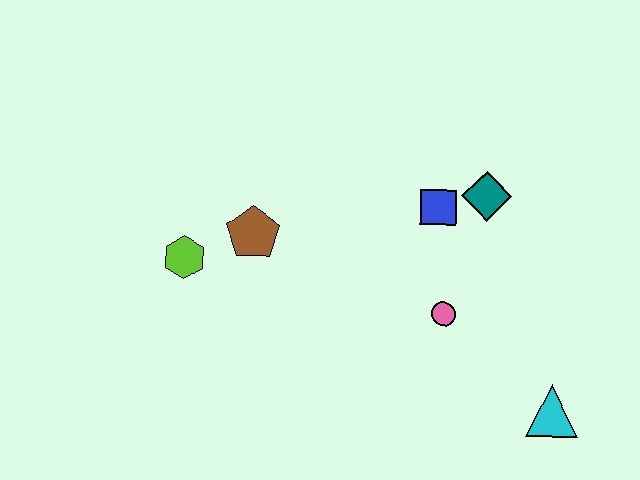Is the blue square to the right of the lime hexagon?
Yes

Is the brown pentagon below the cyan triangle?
No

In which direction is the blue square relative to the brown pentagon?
The blue square is to the right of the brown pentagon.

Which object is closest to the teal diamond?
The blue square is closest to the teal diamond.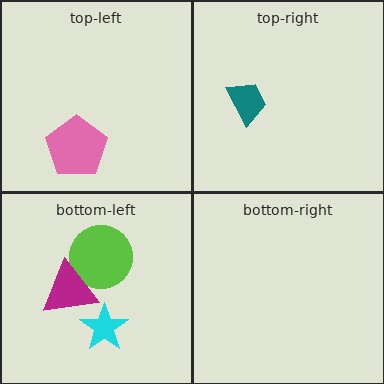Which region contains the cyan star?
The bottom-left region.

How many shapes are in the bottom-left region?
3.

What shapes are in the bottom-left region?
The lime circle, the magenta triangle, the cyan star.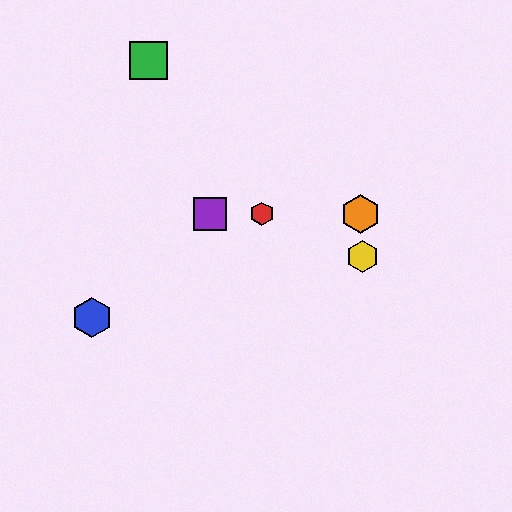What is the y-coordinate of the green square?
The green square is at y≈61.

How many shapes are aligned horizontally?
3 shapes (the red hexagon, the purple square, the orange hexagon) are aligned horizontally.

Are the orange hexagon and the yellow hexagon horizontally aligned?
No, the orange hexagon is at y≈214 and the yellow hexagon is at y≈257.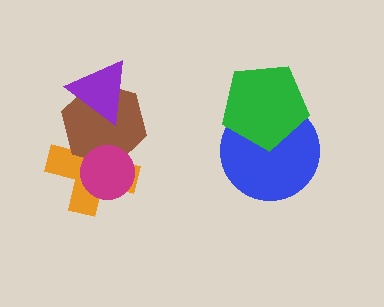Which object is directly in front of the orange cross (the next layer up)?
The brown hexagon is directly in front of the orange cross.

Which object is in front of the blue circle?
The green pentagon is in front of the blue circle.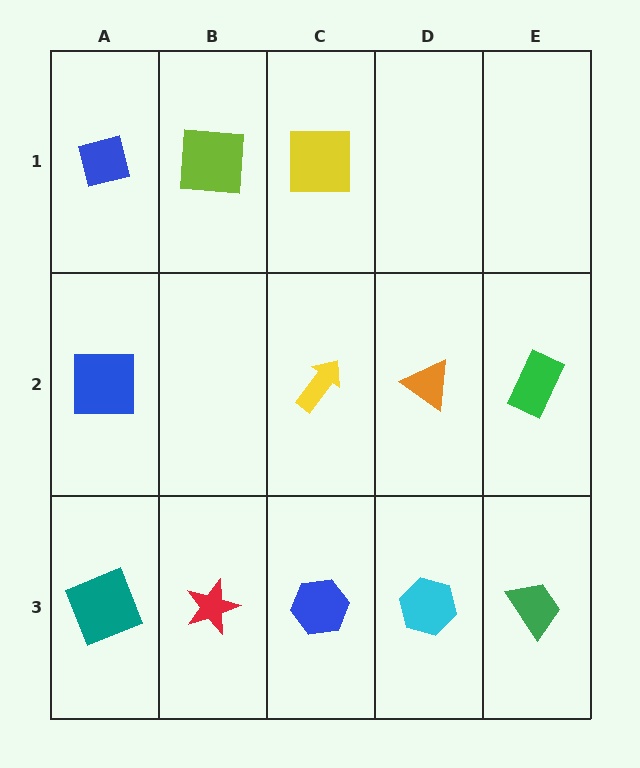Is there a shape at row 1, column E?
No, that cell is empty.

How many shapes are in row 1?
3 shapes.